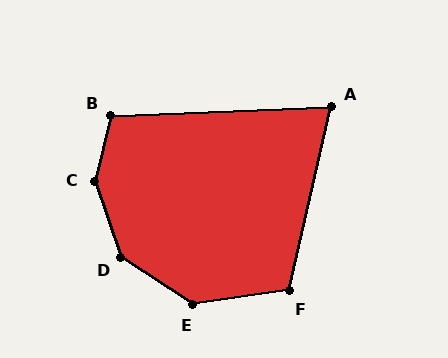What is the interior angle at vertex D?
Approximately 142 degrees (obtuse).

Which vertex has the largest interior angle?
C, at approximately 147 degrees.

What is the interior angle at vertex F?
Approximately 111 degrees (obtuse).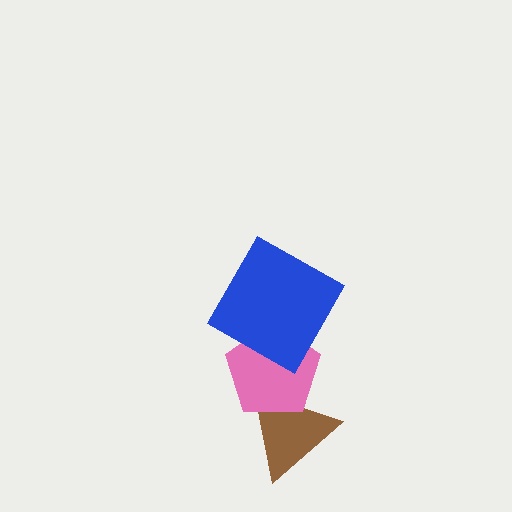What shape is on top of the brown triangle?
The pink pentagon is on top of the brown triangle.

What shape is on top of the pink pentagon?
The blue square is on top of the pink pentagon.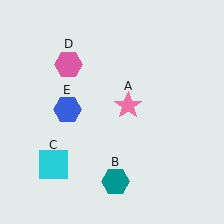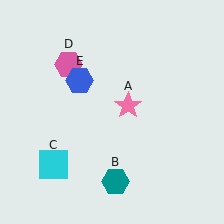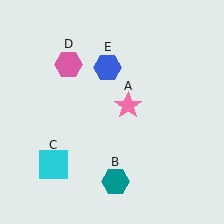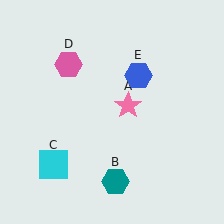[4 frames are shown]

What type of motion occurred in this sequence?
The blue hexagon (object E) rotated clockwise around the center of the scene.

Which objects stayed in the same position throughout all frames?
Pink star (object A) and teal hexagon (object B) and cyan square (object C) and pink hexagon (object D) remained stationary.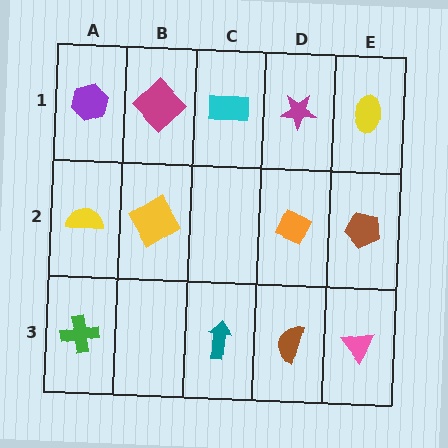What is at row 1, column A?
A purple hexagon.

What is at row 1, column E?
A yellow ellipse.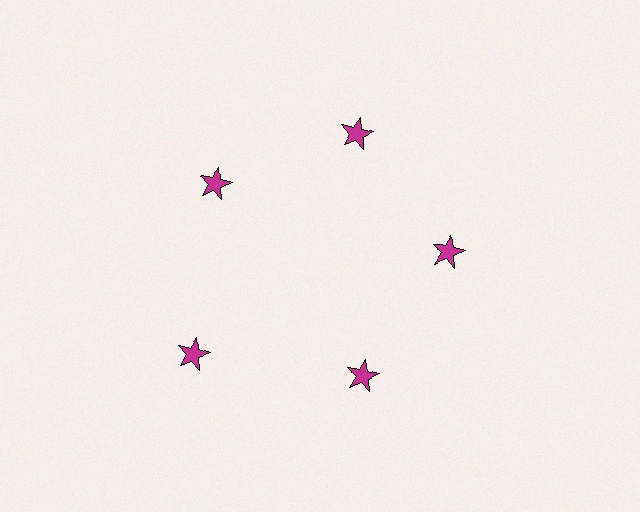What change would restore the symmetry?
The symmetry would be restored by moving it inward, back onto the ring so that all 5 stars sit at equal angles and equal distance from the center.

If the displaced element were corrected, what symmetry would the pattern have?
It would have 5-fold rotational symmetry — the pattern would map onto itself every 72 degrees.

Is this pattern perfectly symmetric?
No. The 5 magenta stars are arranged in a ring, but one element near the 8 o'clock position is pushed outward from the center, breaking the 5-fold rotational symmetry.